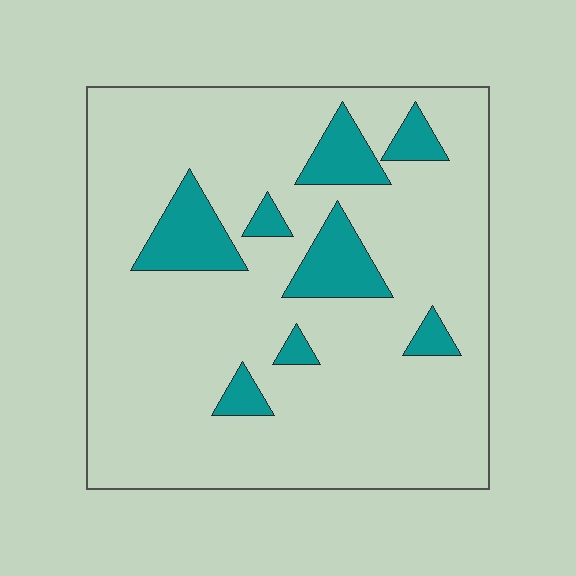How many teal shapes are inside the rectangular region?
8.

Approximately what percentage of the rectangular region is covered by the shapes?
Approximately 15%.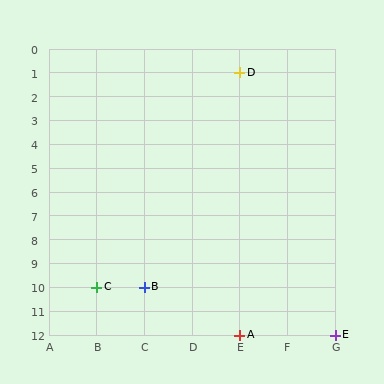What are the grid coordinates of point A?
Point A is at grid coordinates (E, 12).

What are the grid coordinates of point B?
Point B is at grid coordinates (C, 10).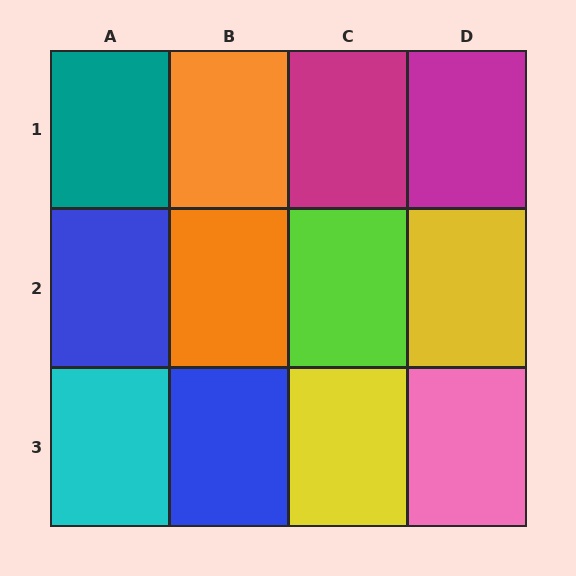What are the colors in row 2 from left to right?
Blue, orange, lime, yellow.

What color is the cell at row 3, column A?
Cyan.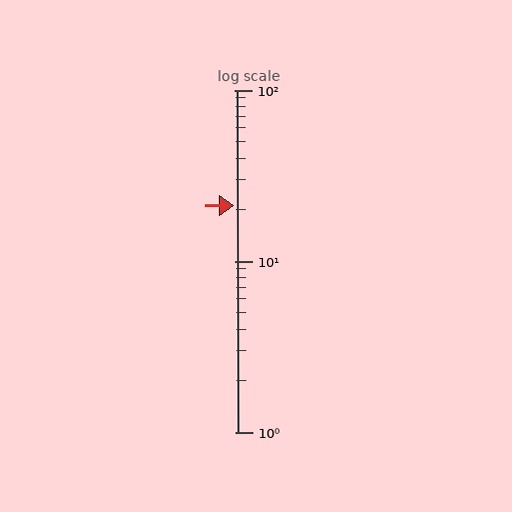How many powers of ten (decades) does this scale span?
The scale spans 2 decades, from 1 to 100.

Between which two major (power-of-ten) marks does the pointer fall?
The pointer is between 10 and 100.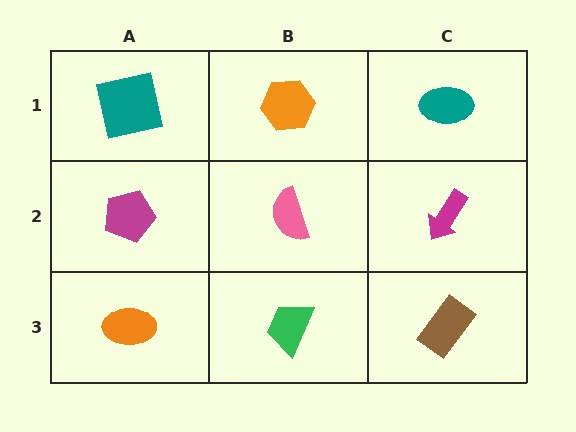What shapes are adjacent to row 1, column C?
A magenta arrow (row 2, column C), an orange hexagon (row 1, column B).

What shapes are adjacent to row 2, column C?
A teal ellipse (row 1, column C), a brown rectangle (row 3, column C), a pink semicircle (row 2, column B).